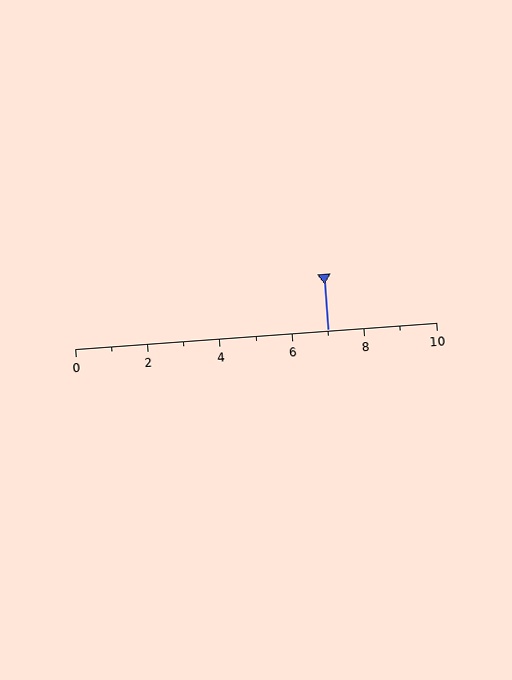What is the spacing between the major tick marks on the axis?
The major ticks are spaced 2 apart.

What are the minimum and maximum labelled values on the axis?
The axis runs from 0 to 10.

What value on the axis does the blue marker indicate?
The marker indicates approximately 7.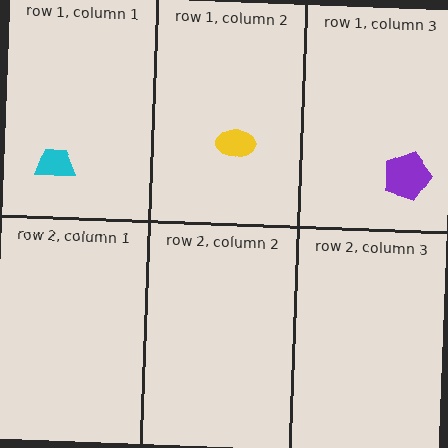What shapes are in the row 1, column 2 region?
The yellow ellipse.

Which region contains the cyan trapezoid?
The row 1, column 1 region.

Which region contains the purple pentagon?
The row 1, column 3 region.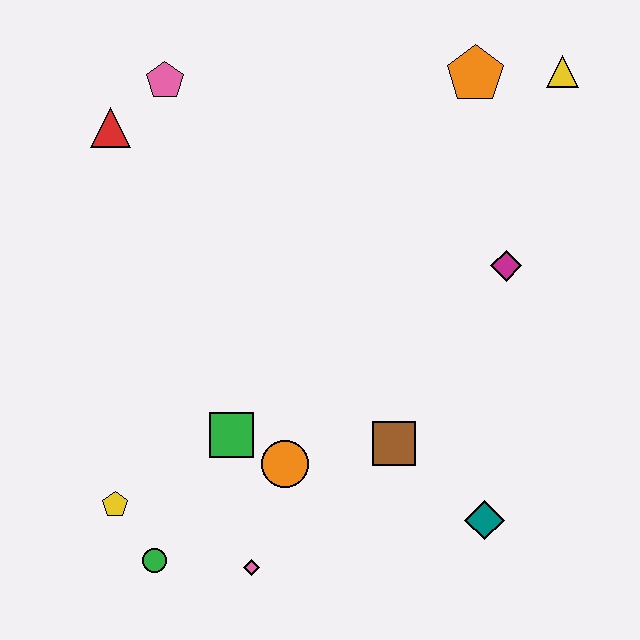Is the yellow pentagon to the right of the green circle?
No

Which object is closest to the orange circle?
The green square is closest to the orange circle.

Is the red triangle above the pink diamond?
Yes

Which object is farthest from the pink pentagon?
The teal diamond is farthest from the pink pentagon.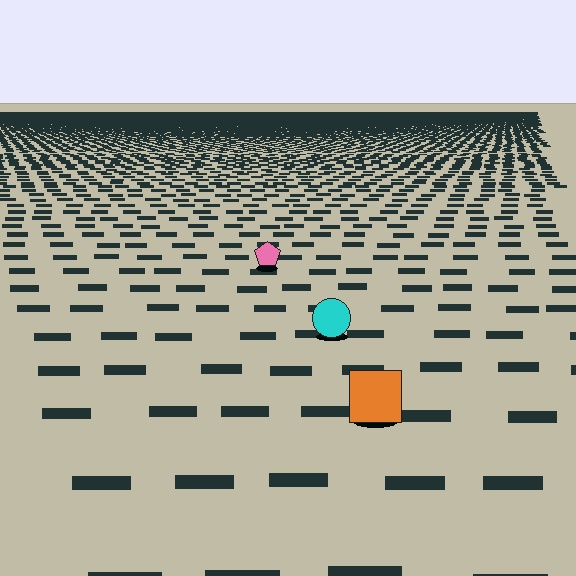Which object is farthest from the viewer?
The pink pentagon is farthest from the viewer. It appears smaller and the ground texture around it is denser.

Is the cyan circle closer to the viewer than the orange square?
No. The orange square is closer — you can tell from the texture gradient: the ground texture is coarser near it.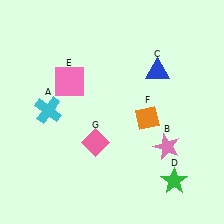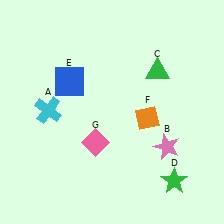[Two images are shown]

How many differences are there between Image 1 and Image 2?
There are 2 differences between the two images.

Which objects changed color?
C changed from blue to green. E changed from pink to blue.